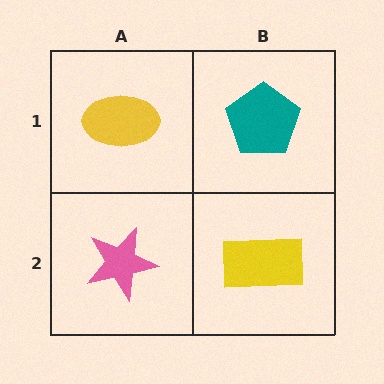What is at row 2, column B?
A yellow rectangle.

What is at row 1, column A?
A yellow ellipse.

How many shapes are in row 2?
2 shapes.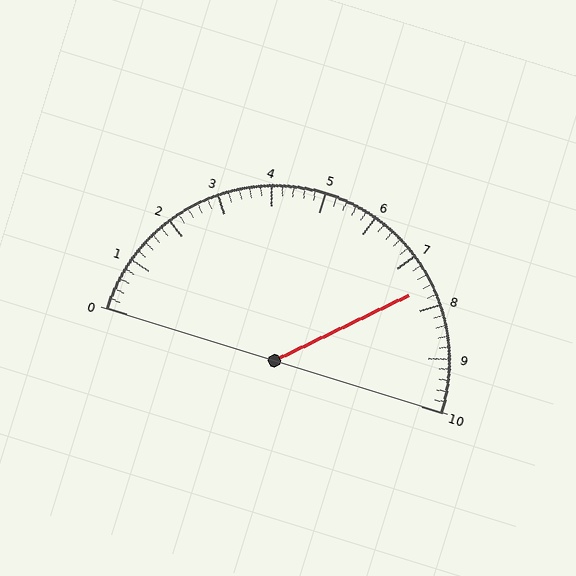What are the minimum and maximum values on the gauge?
The gauge ranges from 0 to 10.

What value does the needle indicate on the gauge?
The needle indicates approximately 7.6.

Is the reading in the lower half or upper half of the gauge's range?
The reading is in the upper half of the range (0 to 10).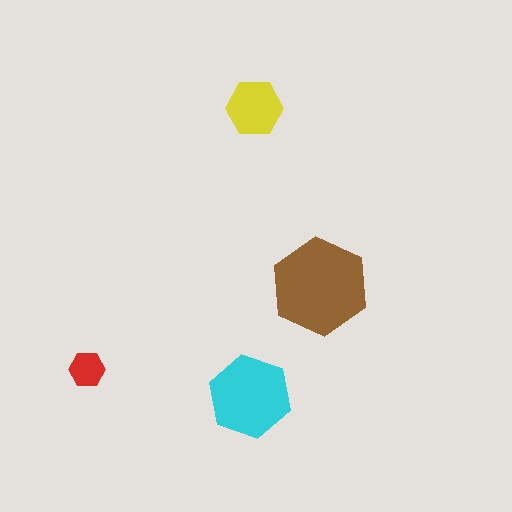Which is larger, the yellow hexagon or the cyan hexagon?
The cyan one.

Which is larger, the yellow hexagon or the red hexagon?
The yellow one.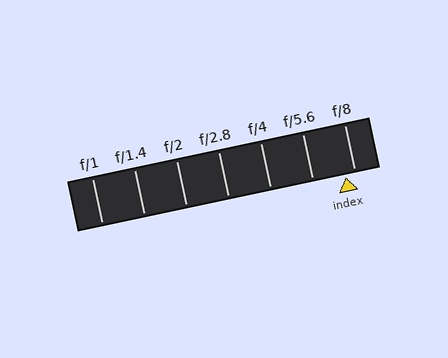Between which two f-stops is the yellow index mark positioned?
The index mark is between f/5.6 and f/8.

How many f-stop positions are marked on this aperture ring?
There are 7 f-stop positions marked.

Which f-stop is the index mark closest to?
The index mark is closest to f/8.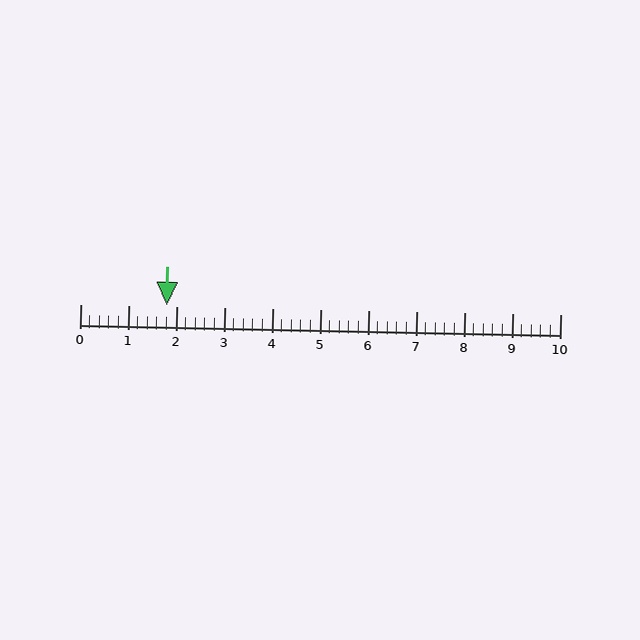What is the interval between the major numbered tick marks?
The major tick marks are spaced 1 units apart.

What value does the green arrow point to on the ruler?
The green arrow points to approximately 1.8.